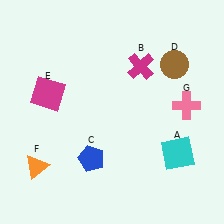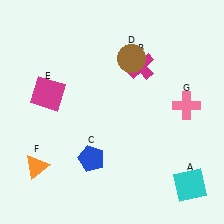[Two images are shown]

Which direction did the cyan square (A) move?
The cyan square (A) moved down.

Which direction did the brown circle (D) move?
The brown circle (D) moved left.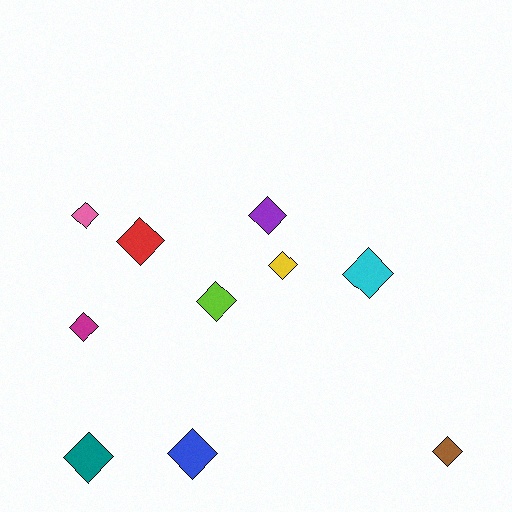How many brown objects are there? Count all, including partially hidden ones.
There is 1 brown object.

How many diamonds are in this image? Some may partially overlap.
There are 10 diamonds.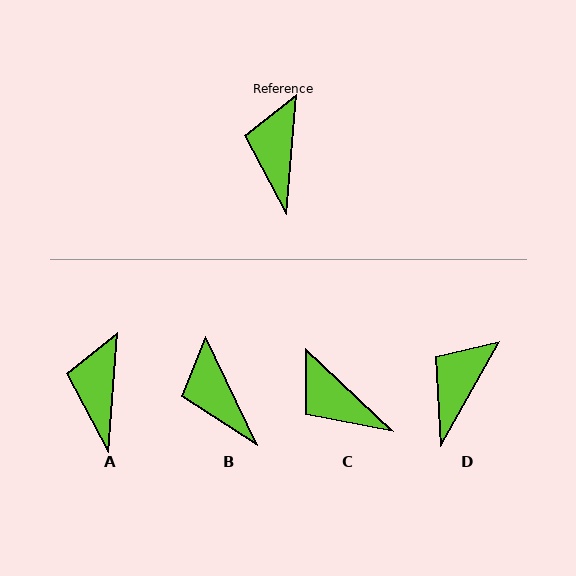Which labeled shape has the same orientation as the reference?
A.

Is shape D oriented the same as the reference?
No, it is off by about 25 degrees.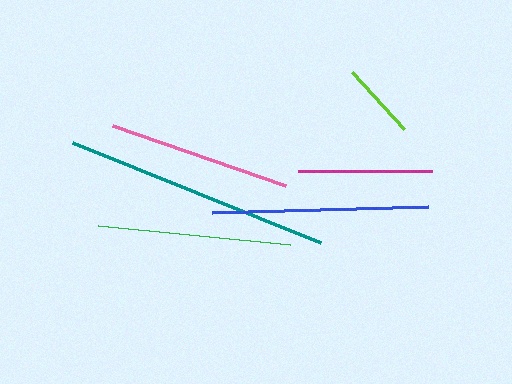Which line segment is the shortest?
The lime line is the shortest at approximately 77 pixels.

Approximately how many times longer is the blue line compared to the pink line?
The blue line is approximately 1.2 times the length of the pink line.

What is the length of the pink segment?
The pink segment is approximately 183 pixels long.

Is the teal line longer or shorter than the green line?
The teal line is longer than the green line.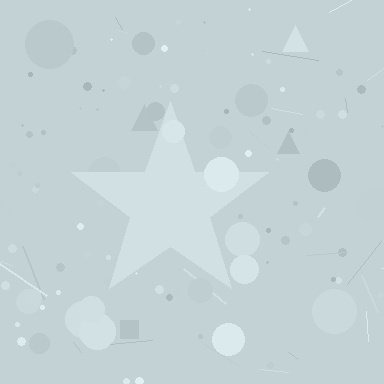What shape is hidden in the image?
A star is hidden in the image.